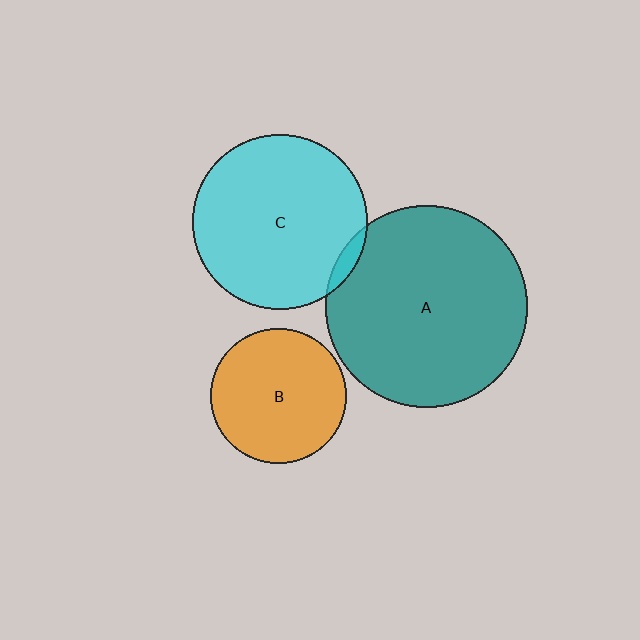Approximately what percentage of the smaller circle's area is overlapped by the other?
Approximately 5%.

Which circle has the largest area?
Circle A (teal).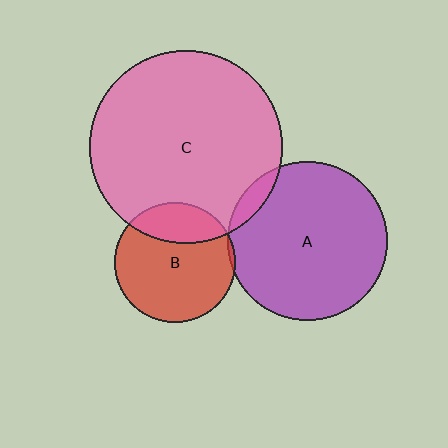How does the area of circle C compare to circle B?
Approximately 2.6 times.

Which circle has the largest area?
Circle C (pink).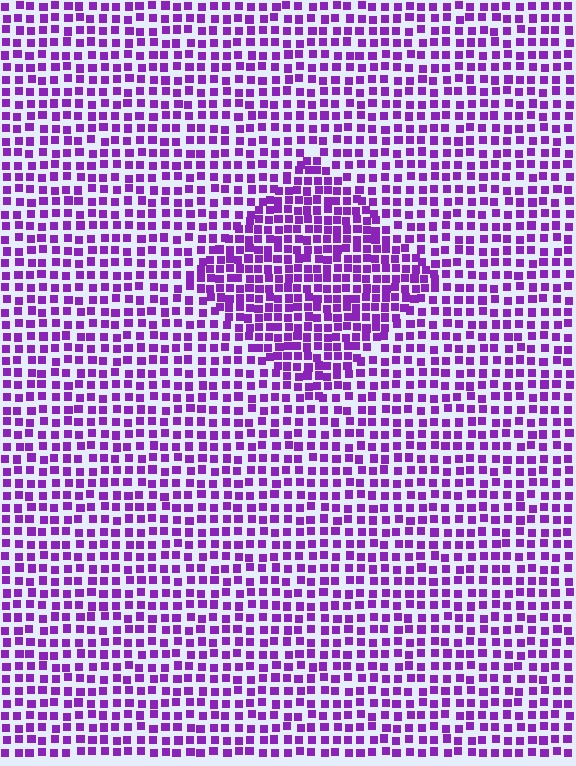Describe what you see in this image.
The image contains small purple elements arranged at two different densities. A diamond-shaped region is visible where the elements are more densely packed than the surrounding area.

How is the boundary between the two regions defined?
The boundary is defined by a change in element density (approximately 1.6x ratio). All elements are the same color, size, and shape.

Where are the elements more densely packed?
The elements are more densely packed inside the diamond boundary.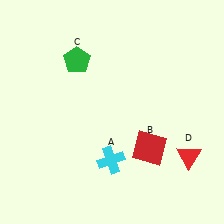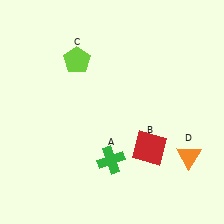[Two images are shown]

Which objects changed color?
A changed from cyan to green. C changed from green to lime. D changed from red to orange.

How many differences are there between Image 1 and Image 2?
There are 3 differences between the two images.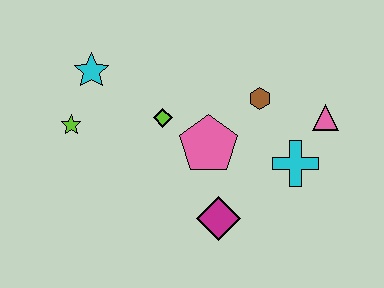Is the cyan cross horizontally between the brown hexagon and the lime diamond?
No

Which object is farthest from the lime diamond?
The pink triangle is farthest from the lime diamond.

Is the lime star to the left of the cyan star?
Yes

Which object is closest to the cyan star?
The lime star is closest to the cyan star.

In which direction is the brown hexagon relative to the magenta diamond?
The brown hexagon is above the magenta diamond.